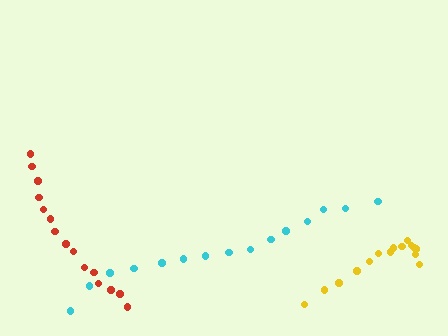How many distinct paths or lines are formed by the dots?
There are 3 distinct paths.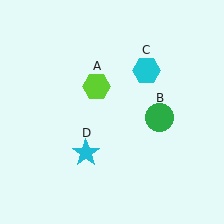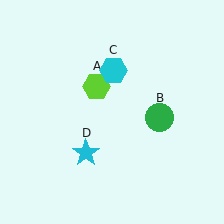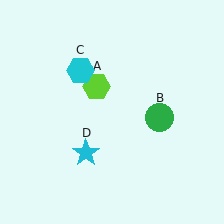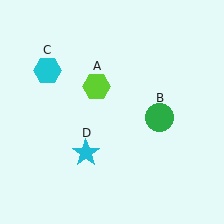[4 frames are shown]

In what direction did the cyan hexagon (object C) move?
The cyan hexagon (object C) moved left.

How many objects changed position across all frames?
1 object changed position: cyan hexagon (object C).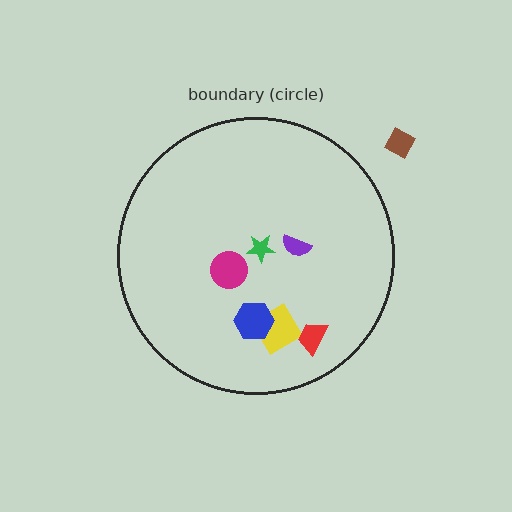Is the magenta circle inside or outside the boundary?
Inside.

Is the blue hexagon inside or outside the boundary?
Inside.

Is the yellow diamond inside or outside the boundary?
Inside.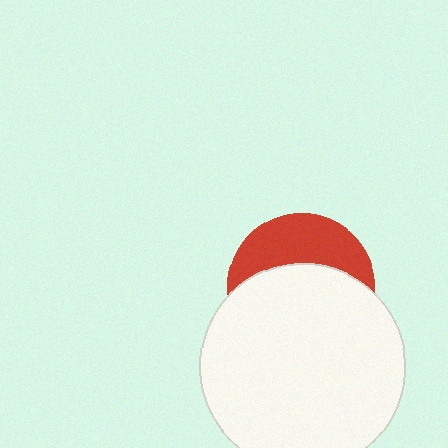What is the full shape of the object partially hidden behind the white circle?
The partially hidden object is a red circle.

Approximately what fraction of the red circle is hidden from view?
Roughly 62% of the red circle is hidden behind the white circle.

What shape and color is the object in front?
The object in front is a white circle.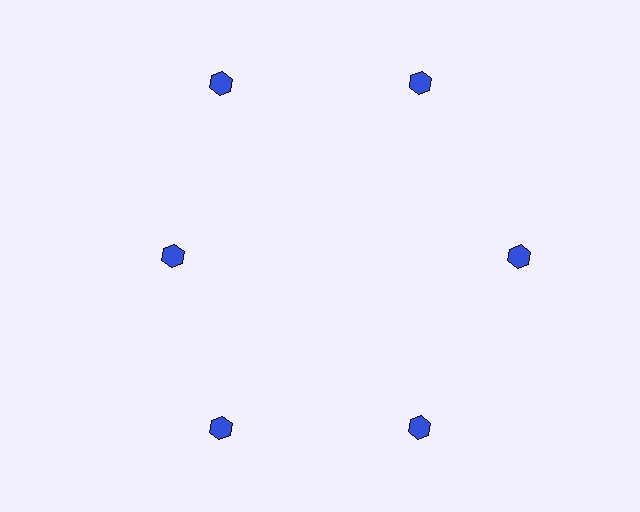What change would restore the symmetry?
The symmetry would be restored by moving it outward, back onto the ring so that all 6 hexagons sit at equal angles and equal distance from the center.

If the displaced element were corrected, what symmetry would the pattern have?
It would have 6-fold rotational symmetry — the pattern would map onto itself every 60 degrees.